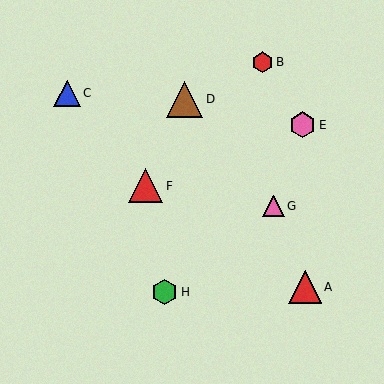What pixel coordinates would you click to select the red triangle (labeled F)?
Click at (146, 186) to select the red triangle F.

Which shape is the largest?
The brown triangle (labeled D) is the largest.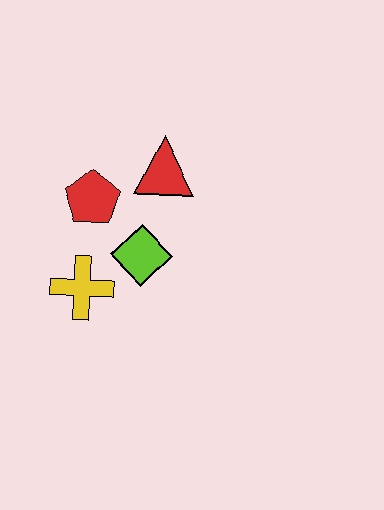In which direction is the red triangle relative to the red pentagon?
The red triangle is to the right of the red pentagon.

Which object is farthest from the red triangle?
The yellow cross is farthest from the red triangle.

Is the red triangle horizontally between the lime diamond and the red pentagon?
No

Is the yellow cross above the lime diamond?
No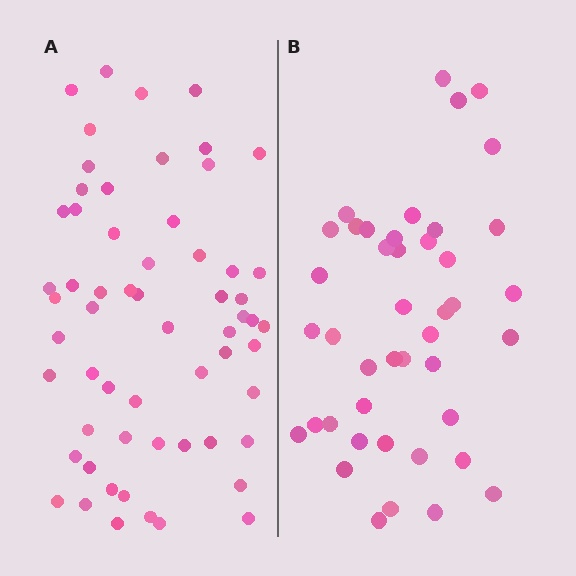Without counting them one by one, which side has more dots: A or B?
Region A (the left region) has more dots.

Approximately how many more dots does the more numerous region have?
Region A has approximately 15 more dots than region B.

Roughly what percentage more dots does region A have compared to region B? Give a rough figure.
About 40% more.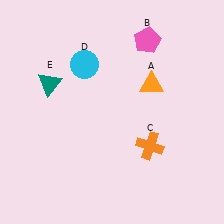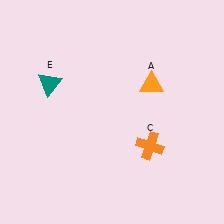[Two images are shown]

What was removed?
The pink pentagon (B), the cyan circle (D) were removed in Image 2.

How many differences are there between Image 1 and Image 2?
There are 2 differences between the two images.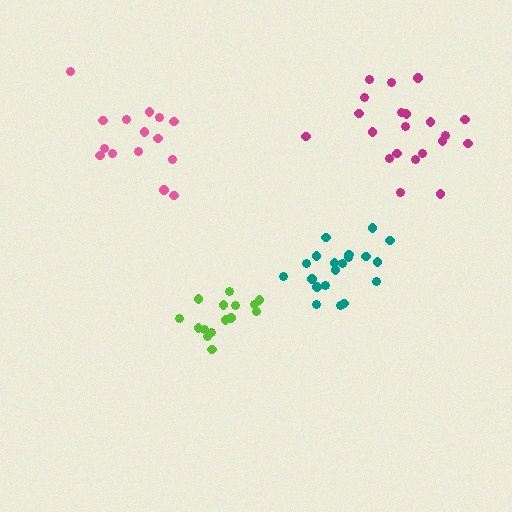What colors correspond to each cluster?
The clusters are colored: pink, teal, magenta, lime.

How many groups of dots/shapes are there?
There are 4 groups.